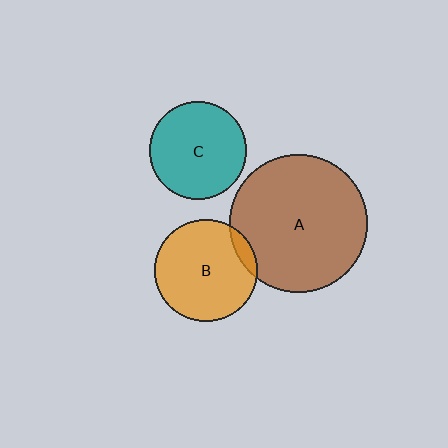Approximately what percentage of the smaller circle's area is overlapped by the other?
Approximately 10%.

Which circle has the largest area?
Circle A (brown).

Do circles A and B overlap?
Yes.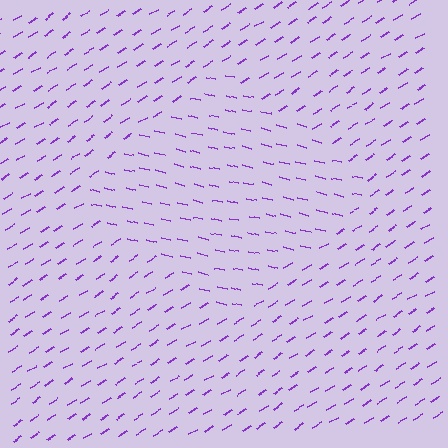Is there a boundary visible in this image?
Yes, there is a texture boundary formed by a change in line orientation.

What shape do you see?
I see a diamond.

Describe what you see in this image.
The image is filled with small purple line segments. A diamond region in the image has lines oriented differently from the surrounding lines, creating a visible texture boundary.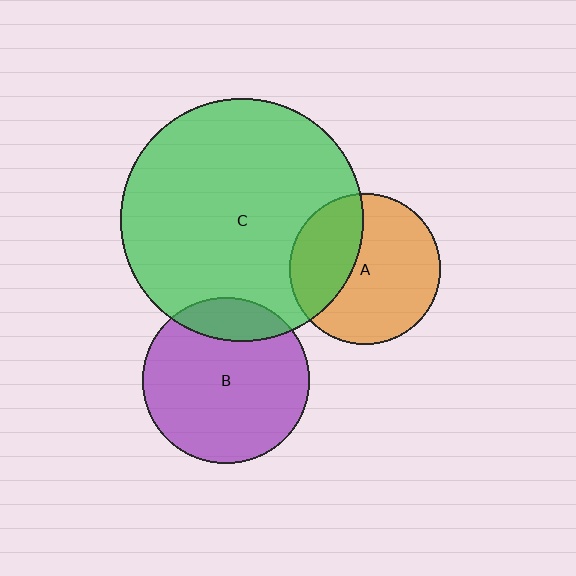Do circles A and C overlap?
Yes.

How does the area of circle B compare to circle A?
Approximately 1.2 times.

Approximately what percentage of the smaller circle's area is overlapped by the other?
Approximately 35%.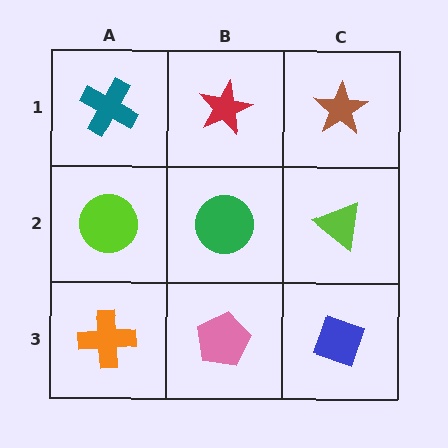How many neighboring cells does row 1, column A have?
2.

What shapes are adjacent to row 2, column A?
A teal cross (row 1, column A), an orange cross (row 3, column A), a green circle (row 2, column B).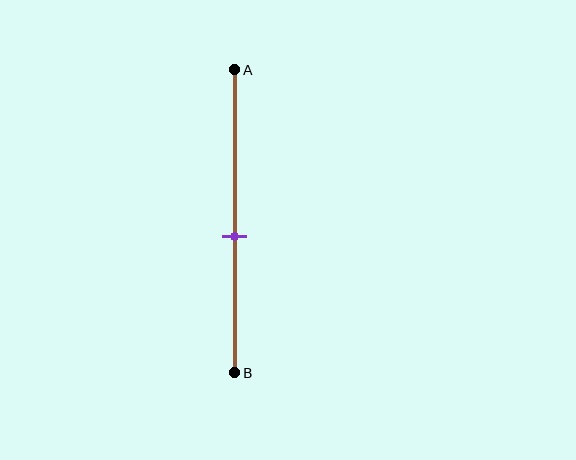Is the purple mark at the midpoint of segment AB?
No, the mark is at about 55% from A, not at the 50% midpoint.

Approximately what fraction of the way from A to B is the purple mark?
The purple mark is approximately 55% of the way from A to B.